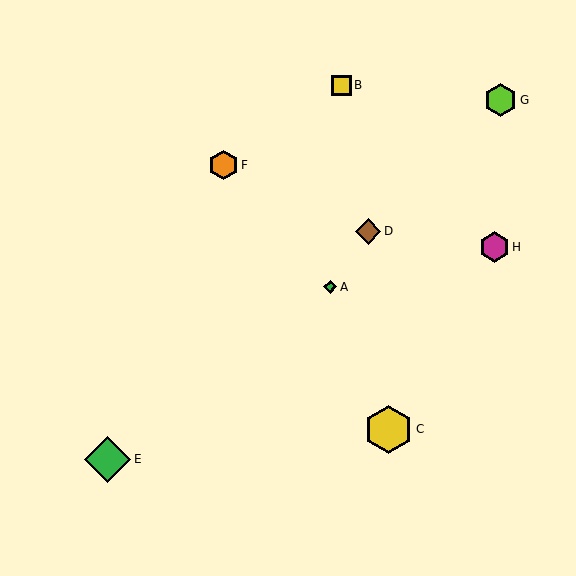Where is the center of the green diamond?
The center of the green diamond is at (108, 459).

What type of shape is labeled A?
Shape A is a green diamond.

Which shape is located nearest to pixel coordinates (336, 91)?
The yellow square (labeled B) at (342, 85) is nearest to that location.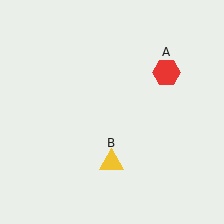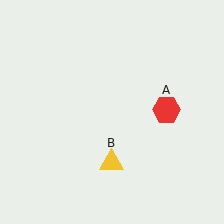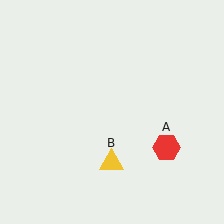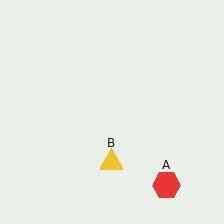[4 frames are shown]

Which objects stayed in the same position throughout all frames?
Yellow triangle (object B) remained stationary.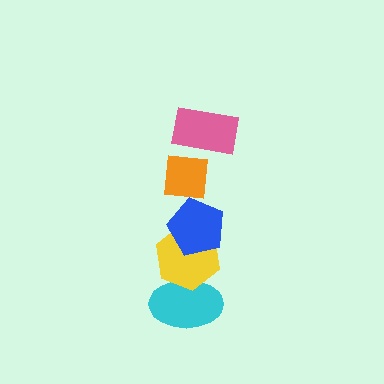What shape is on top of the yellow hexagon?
The blue pentagon is on top of the yellow hexagon.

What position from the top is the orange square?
The orange square is 2nd from the top.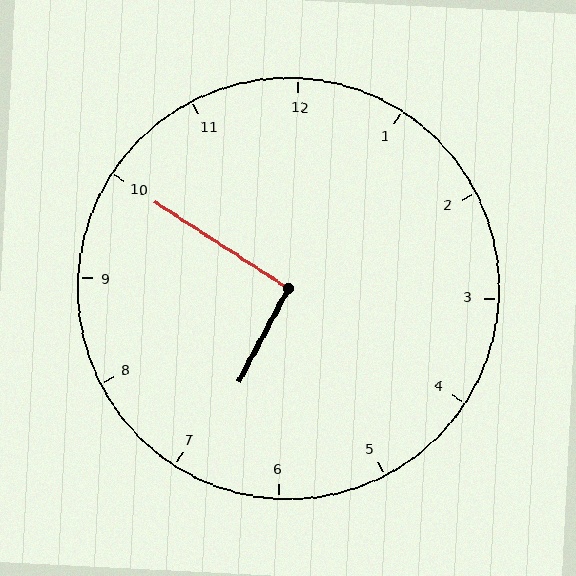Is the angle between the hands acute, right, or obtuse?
It is right.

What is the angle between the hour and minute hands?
Approximately 95 degrees.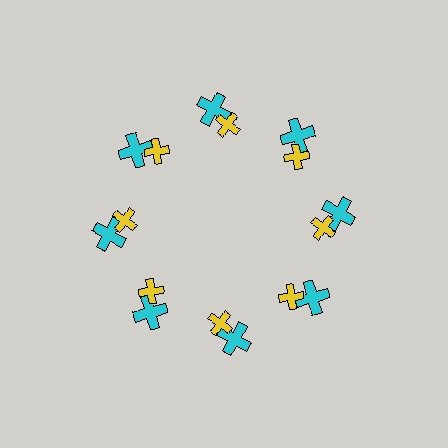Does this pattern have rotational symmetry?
Yes, this pattern has 8-fold rotational symmetry. It looks the same after rotating 45 degrees around the center.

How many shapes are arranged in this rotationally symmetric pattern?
There are 16 shapes, arranged in 8 groups of 2.